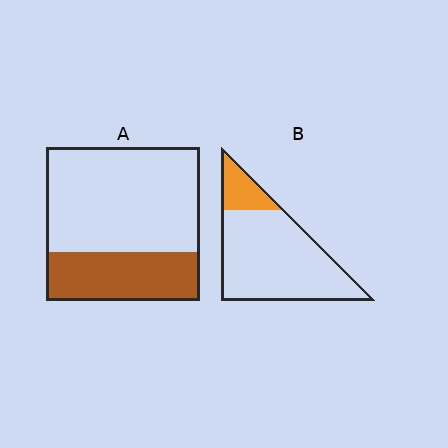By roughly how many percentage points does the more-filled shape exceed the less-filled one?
By roughly 15 percentage points (A over B).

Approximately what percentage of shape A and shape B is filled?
A is approximately 30% and B is approximately 15%.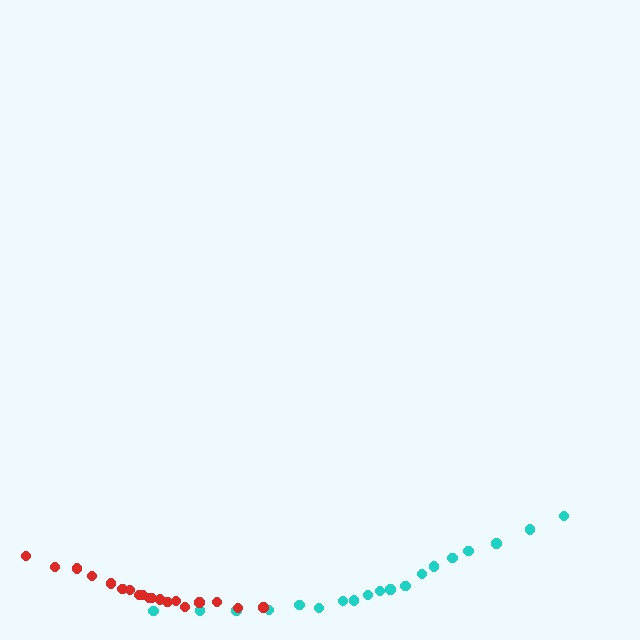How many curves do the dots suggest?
There are 2 distinct paths.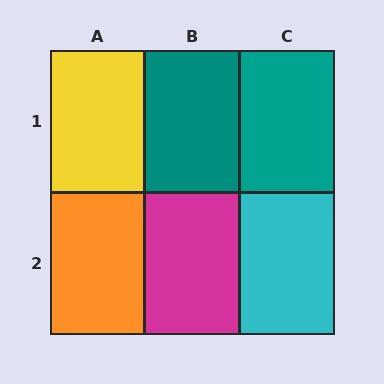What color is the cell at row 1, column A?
Yellow.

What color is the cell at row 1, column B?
Teal.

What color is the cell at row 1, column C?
Teal.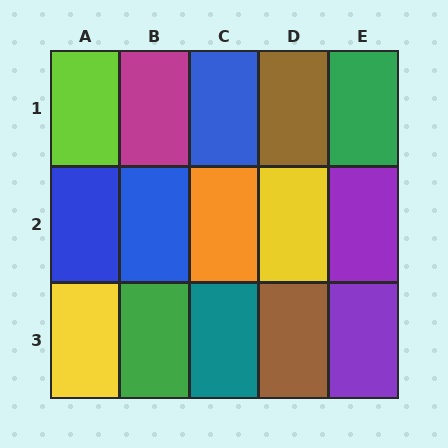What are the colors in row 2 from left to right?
Blue, blue, orange, yellow, purple.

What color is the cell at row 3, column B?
Green.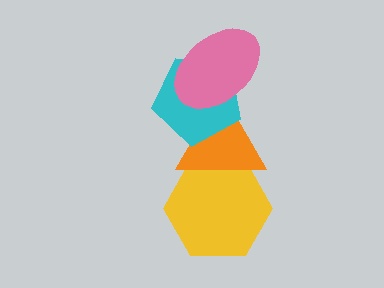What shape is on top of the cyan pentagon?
The pink ellipse is on top of the cyan pentagon.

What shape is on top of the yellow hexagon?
The orange triangle is on top of the yellow hexagon.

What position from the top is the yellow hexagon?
The yellow hexagon is 4th from the top.